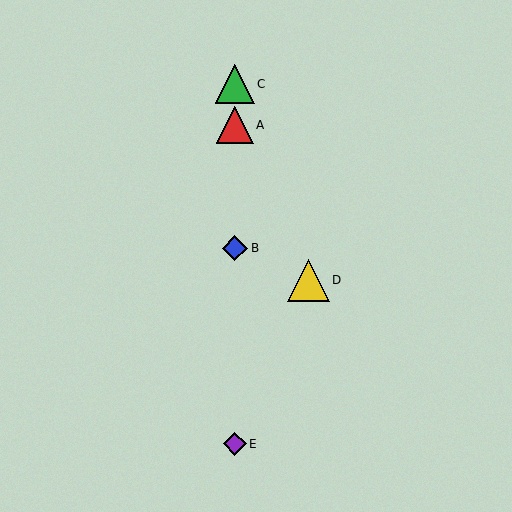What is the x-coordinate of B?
Object B is at x≈235.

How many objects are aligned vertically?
4 objects (A, B, C, E) are aligned vertically.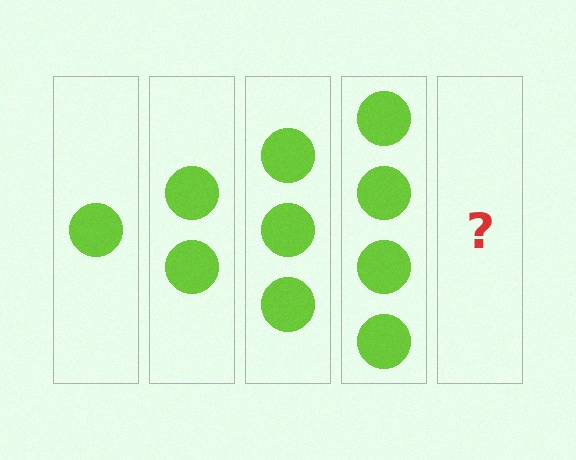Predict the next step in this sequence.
The next step is 5 circles.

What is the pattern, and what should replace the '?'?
The pattern is that each step adds one more circle. The '?' should be 5 circles.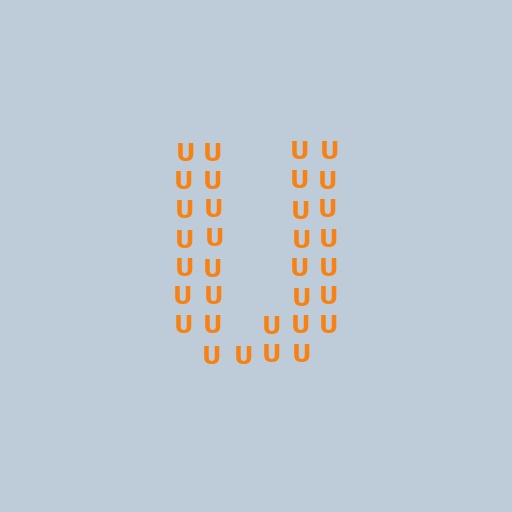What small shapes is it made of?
It is made of small letter U's.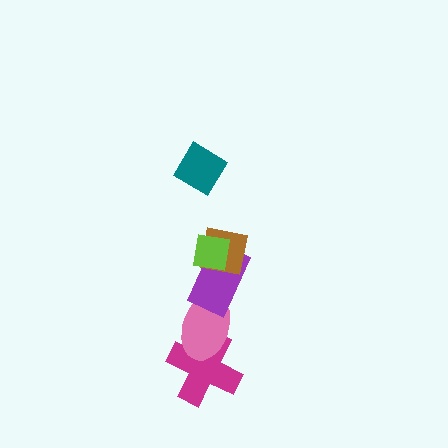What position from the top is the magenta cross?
The magenta cross is 6th from the top.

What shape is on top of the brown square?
The lime square is on top of the brown square.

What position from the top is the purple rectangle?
The purple rectangle is 4th from the top.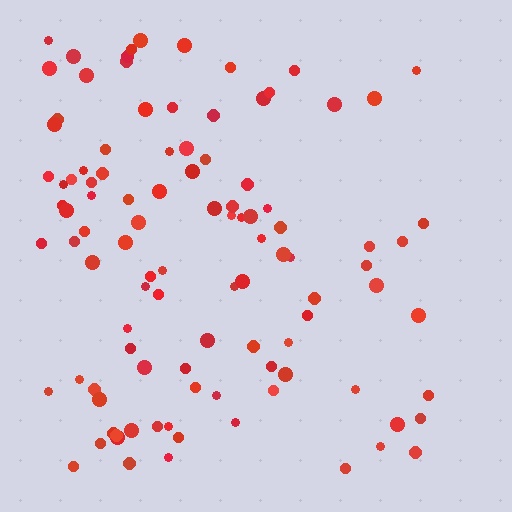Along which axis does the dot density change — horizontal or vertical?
Horizontal.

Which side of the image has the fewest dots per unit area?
The right.